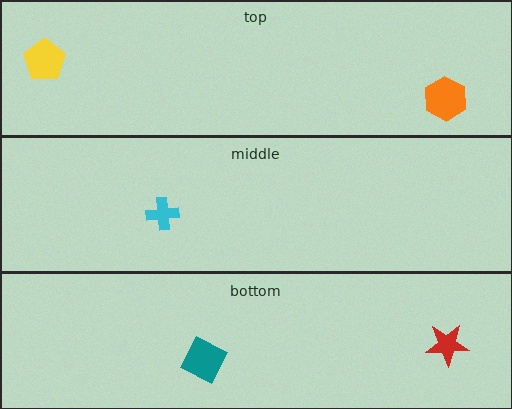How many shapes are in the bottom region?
2.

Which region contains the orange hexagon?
The top region.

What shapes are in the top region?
The yellow pentagon, the orange hexagon.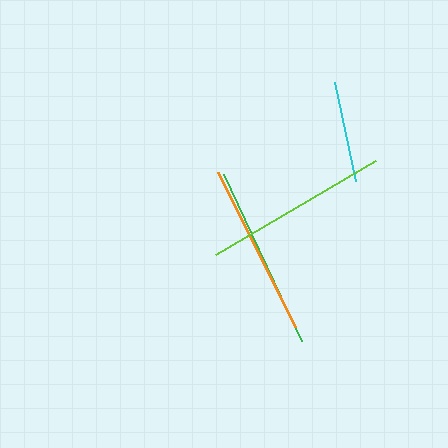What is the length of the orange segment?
The orange segment is approximately 173 pixels long.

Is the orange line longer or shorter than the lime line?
The lime line is longer than the orange line.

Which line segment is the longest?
The lime line is the longest at approximately 186 pixels.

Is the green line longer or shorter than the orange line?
The green line is longer than the orange line.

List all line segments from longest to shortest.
From longest to shortest: lime, green, orange, cyan.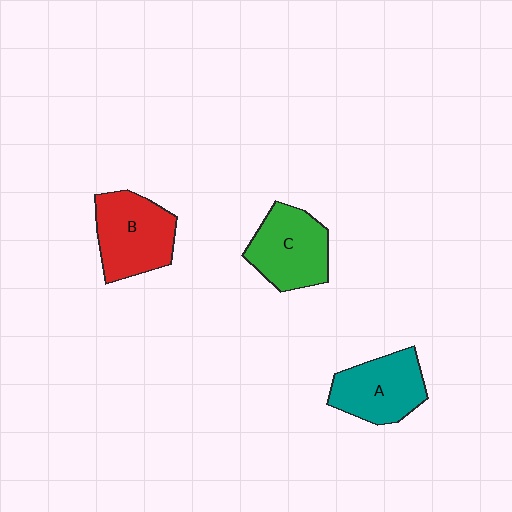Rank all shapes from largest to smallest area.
From largest to smallest: B (red), C (green), A (teal).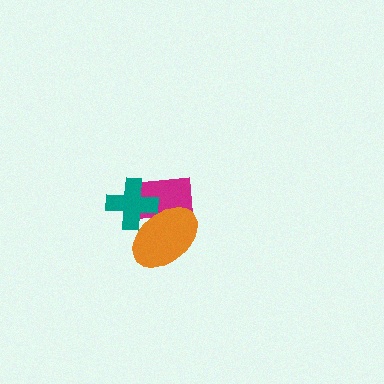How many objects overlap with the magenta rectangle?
2 objects overlap with the magenta rectangle.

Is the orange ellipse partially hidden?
No, no other shape covers it.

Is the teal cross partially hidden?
Yes, it is partially covered by another shape.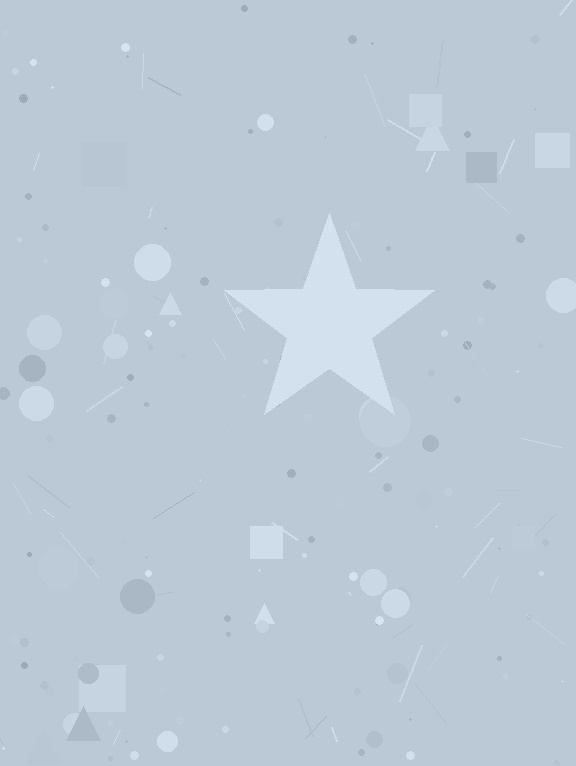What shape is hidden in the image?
A star is hidden in the image.